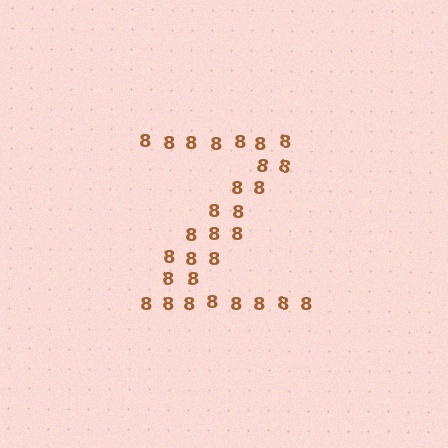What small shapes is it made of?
It is made of small digit 8's.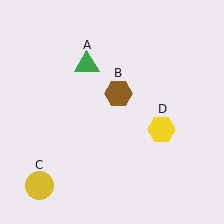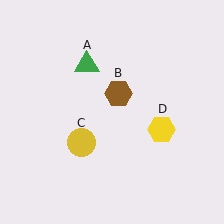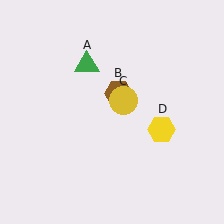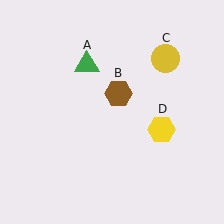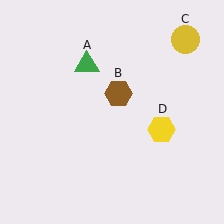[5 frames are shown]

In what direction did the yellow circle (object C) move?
The yellow circle (object C) moved up and to the right.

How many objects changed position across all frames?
1 object changed position: yellow circle (object C).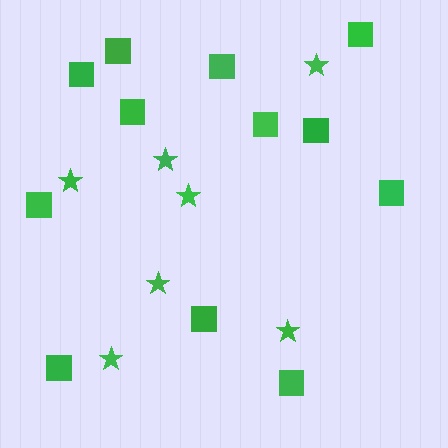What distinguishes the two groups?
There are 2 groups: one group of squares (12) and one group of stars (7).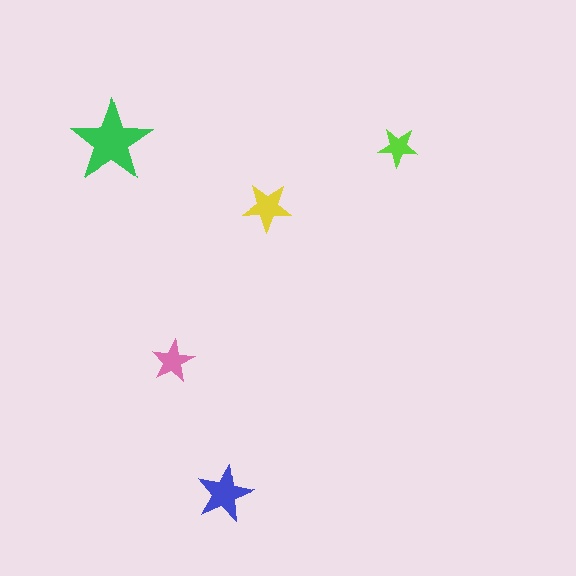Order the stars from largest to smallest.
the green one, the blue one, the yellow one, the pink one, the lime one.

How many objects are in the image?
There are 5 objects in the image.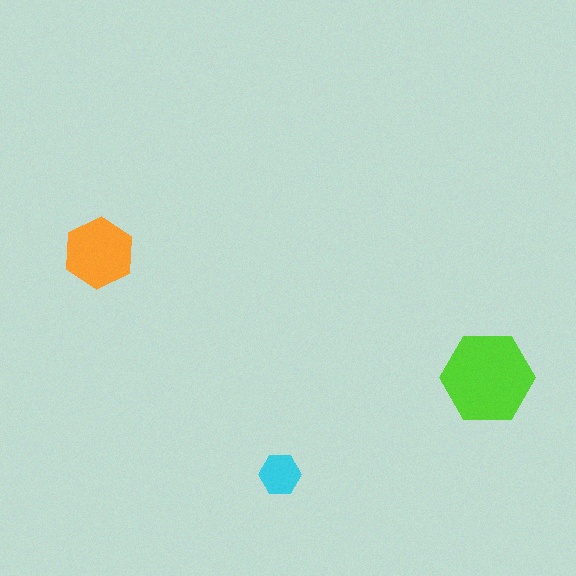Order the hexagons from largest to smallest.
the lime one, the orange one, the cyan one.